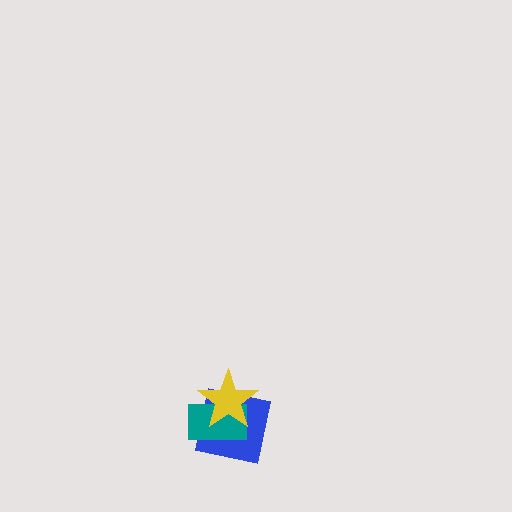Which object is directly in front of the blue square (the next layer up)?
The teal rectangle is directly in front of the blue square.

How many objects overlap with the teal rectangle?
2 objects overlap with the teal rectangle.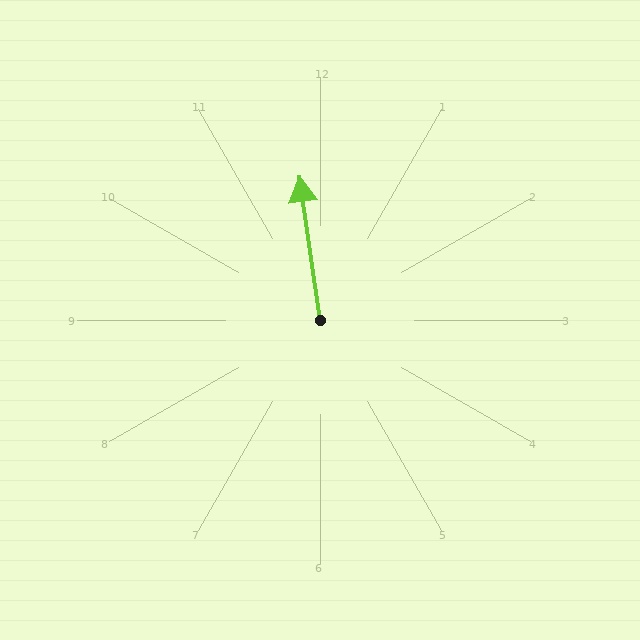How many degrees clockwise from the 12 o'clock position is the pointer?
Approximately 352 degrees.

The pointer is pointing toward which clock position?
Roughly 12 o'clock.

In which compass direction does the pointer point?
North.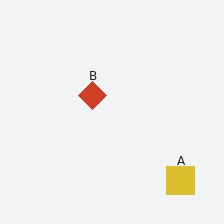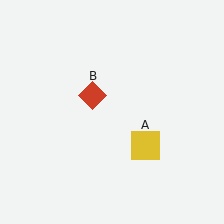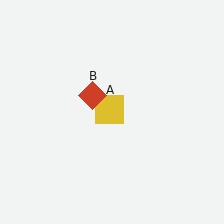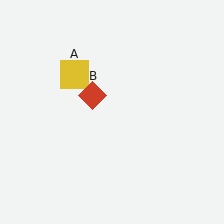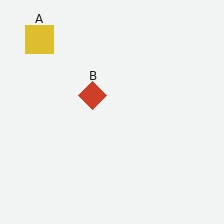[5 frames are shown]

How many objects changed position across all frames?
1 object changed position: yellow square (object A).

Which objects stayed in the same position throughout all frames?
Red diamond (object B) remained stationary.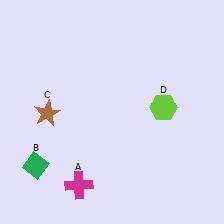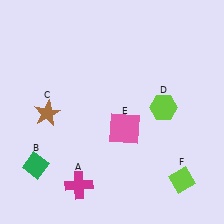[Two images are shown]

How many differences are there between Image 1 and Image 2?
There are 2 differences between the two images.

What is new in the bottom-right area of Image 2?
A lime diamond (F) was added in the bottom-right area of Image 2.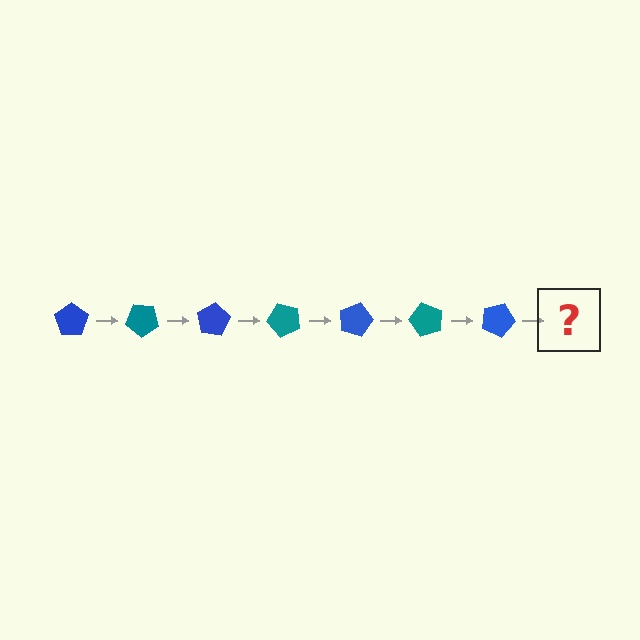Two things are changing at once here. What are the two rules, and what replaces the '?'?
The two rules are that it rotates 40 degrees each step and the color cycles through blue and teal. The '?' should be a teal pentagon, rotated 280 degrees from the start.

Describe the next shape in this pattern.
It should be a teal pentagon, rotated 280 degrees from the start.